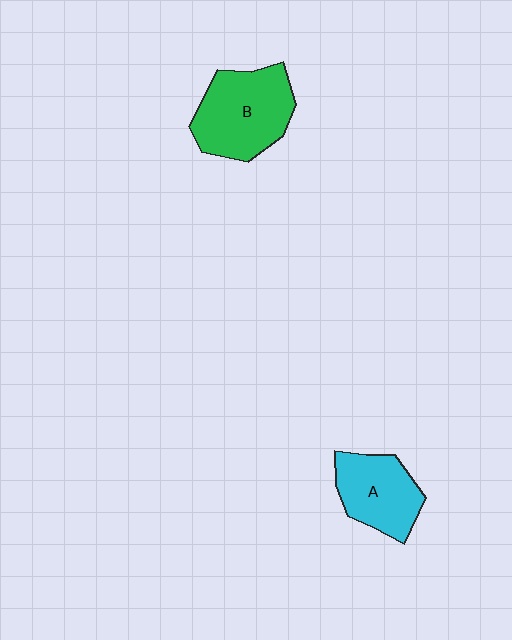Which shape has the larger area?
Shape B (green).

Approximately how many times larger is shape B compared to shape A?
Approximately 1.3 times.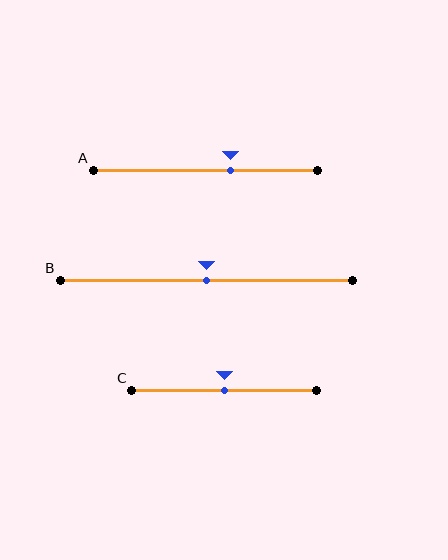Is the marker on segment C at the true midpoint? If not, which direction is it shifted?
Yes, the marker on segment C is at the true midpoint.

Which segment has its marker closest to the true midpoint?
Segment B has its marker closest to the true midpoint.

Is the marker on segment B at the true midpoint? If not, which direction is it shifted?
Yes, the marker on segment B is at the true midpoint.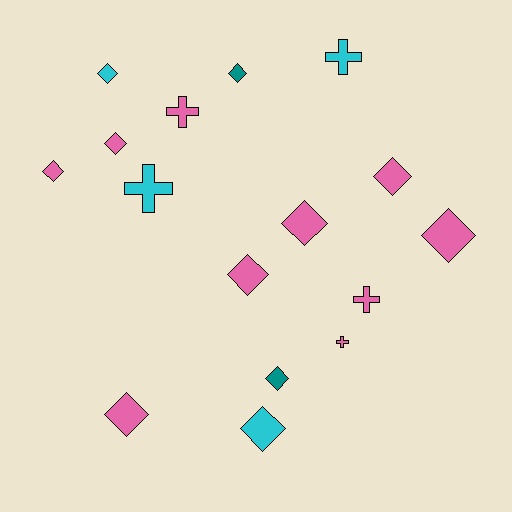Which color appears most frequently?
Pink, with 10 objects.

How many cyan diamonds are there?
There are 2 cyan diamonds.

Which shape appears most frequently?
Diamond, with 11 objects.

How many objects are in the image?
There are 16 objects.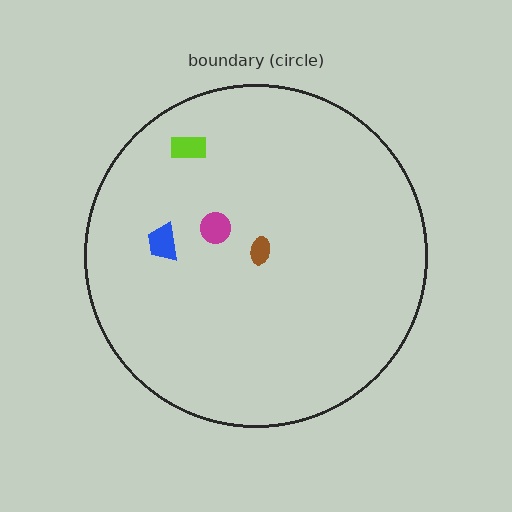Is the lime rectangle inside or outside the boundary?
Inside.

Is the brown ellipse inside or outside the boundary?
Inside.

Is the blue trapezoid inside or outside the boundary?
Inside.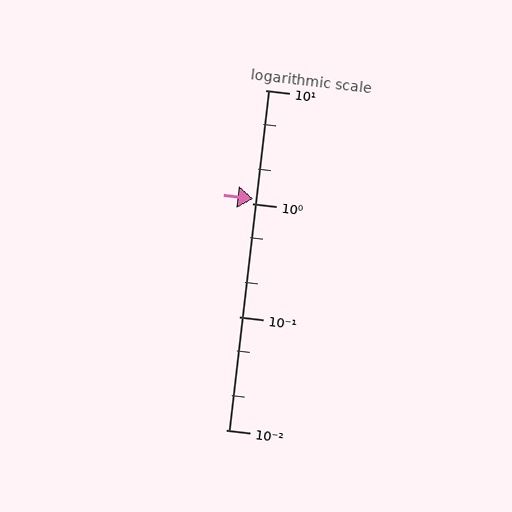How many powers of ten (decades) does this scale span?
The scale spans 3 decades, from 0.01 to 10.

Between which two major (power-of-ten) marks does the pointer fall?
The pointer is between 1 and 10.